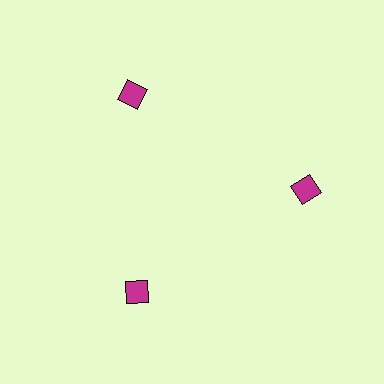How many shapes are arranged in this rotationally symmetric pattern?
There are 3 shapes, arranged in 3 groups of 1.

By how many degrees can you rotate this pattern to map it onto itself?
The pattern maps onto itself every 120 degrees of rotation.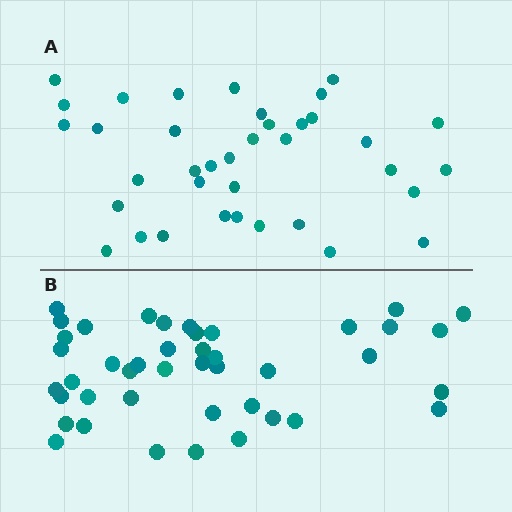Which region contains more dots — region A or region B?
Region B (the bottom region) has more dots.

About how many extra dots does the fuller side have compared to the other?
Region B has about 6 more dots than region A.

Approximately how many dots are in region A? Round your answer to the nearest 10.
About 40 dots. (The exact count is 37, which rounds to 40.)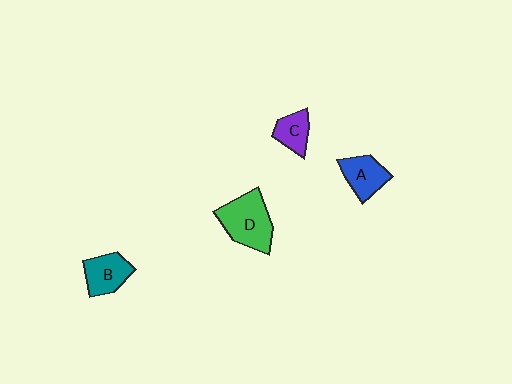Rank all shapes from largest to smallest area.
From largest to smallest: D (green), B (teal), A (blue), C (purple).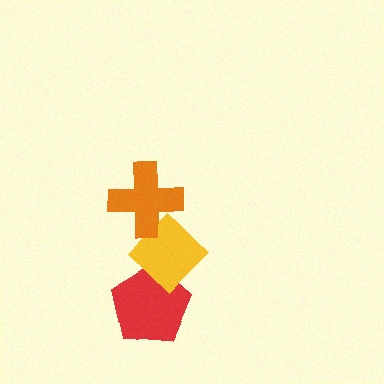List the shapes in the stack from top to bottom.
From top to bottom: the orange cross, the yellow diamond, the red pentagon.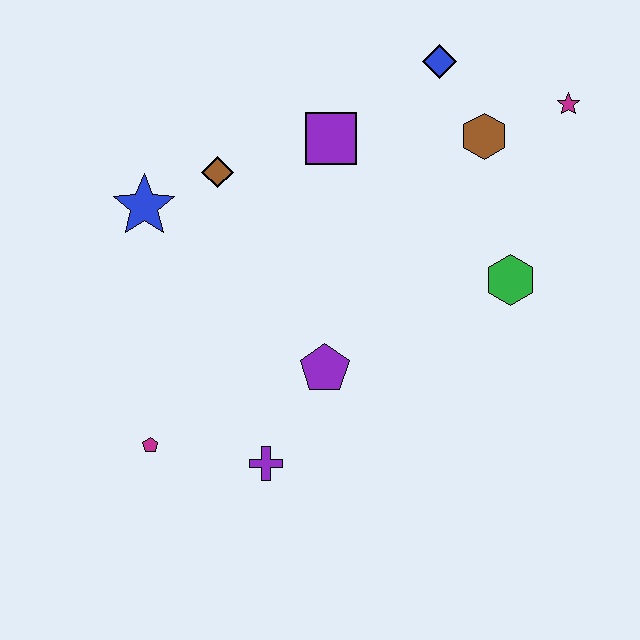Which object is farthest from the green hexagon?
The magenta pentagon is farthest from the green hexagon.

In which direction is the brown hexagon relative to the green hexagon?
The brown hexagon is above the green hexagon.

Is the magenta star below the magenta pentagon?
No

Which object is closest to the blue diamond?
The brown hexagon is closest to the blue diamond.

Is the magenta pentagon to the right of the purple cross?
No